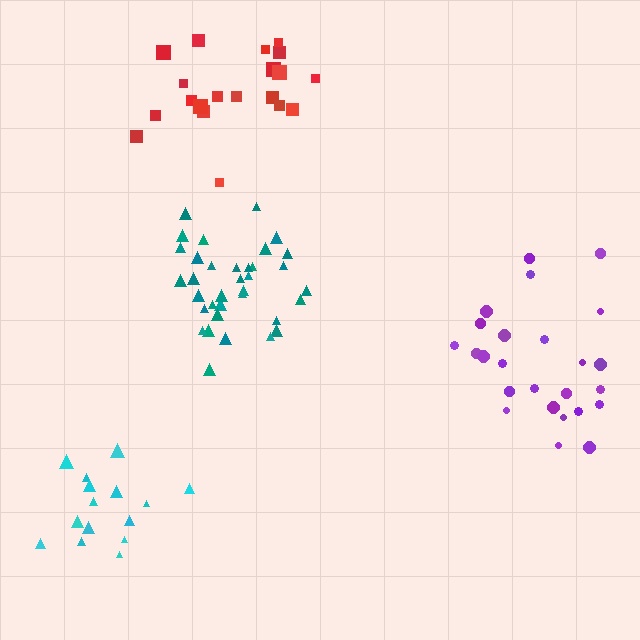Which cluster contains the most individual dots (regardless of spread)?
Teal (35).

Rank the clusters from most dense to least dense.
teal, cyan, purple, red.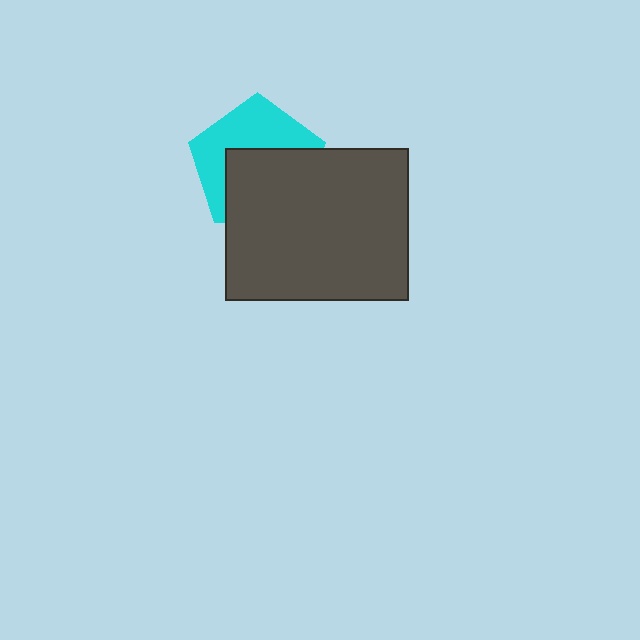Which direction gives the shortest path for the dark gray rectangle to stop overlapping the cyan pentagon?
Moving down gives the shortest separation.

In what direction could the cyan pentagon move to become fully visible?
The cyan pentagon could move up. That would shift it out from behind the dark gray rectangle entirely.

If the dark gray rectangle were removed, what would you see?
You would see the complete cyan pentagon.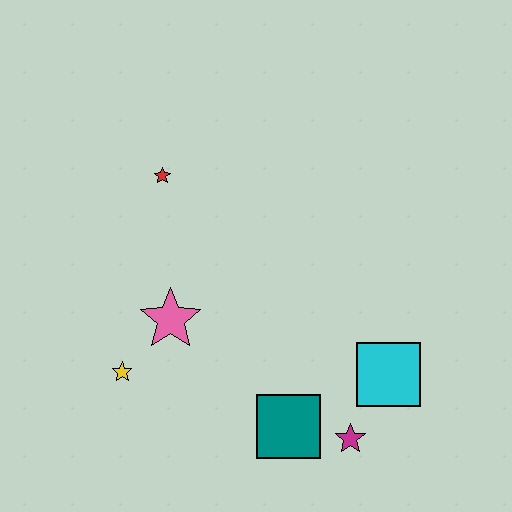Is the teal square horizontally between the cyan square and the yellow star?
Yes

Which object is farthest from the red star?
The magenta star is farthest from the red star.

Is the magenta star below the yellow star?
Yes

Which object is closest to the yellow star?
The pink star is closest to the yellow star.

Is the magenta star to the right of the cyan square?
No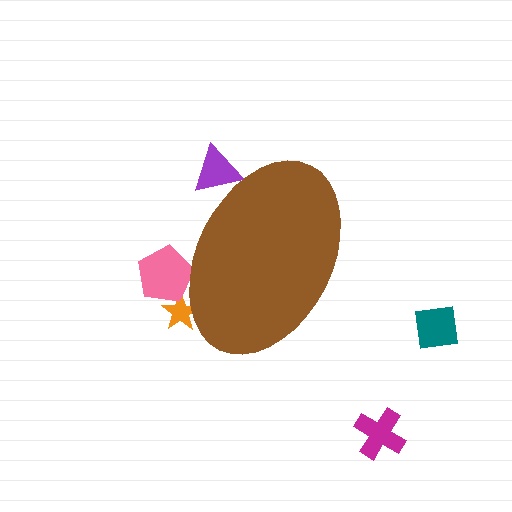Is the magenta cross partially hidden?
No, the magenta cross is fully visible.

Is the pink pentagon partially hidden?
Yes, the pink pentagon is partially hidden behind the brown ellipse.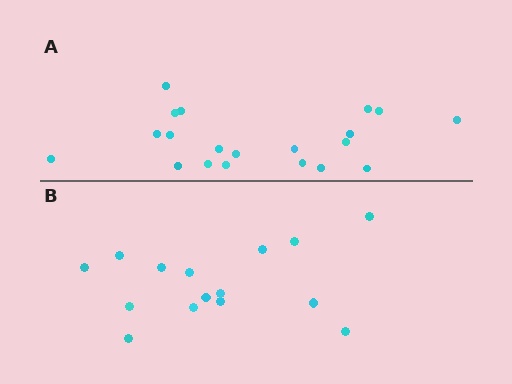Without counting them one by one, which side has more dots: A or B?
Region A (the top region) has more dots.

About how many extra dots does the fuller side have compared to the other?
Region A has about 5 more dots than region B.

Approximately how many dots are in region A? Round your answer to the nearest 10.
About 20 dots.